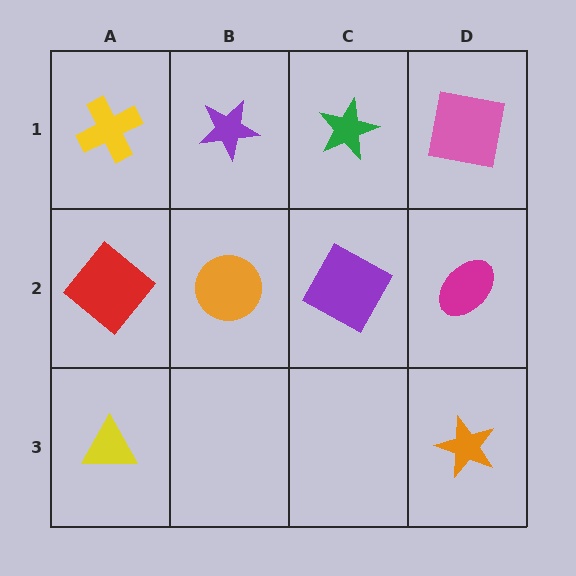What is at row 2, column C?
A purple square.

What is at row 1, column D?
A pink square.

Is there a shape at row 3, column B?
No, that cell is empty.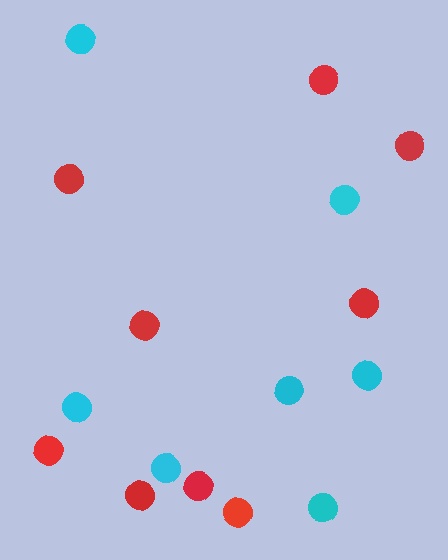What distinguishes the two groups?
There are 2 groups: one group of red circles (9) and one group of cyan circles (7).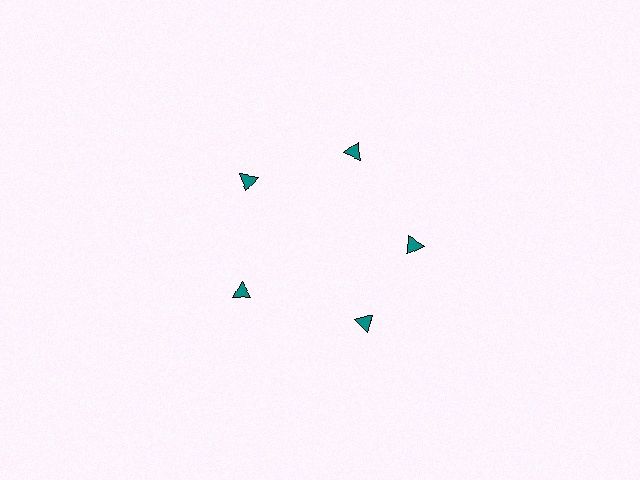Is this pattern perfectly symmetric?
No. The 5 teal triangles are arranged in a ring, but one element near the 5 o'clock position is rotated out of alignment along the ring, breaking the 5-fold rotational symmetry.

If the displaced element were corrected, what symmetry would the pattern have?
It would have 5-fold rotational symmetry — the pattern would map onto itself every 72 degrees.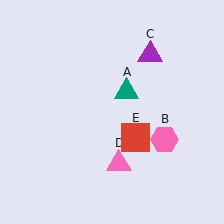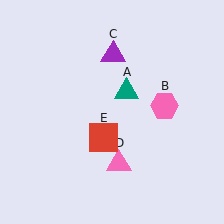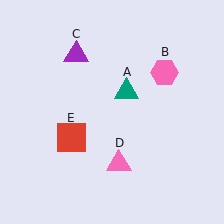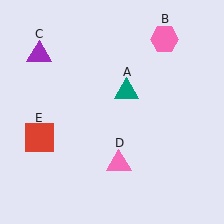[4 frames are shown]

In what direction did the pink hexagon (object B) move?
The pink hexagon (object B) moved up.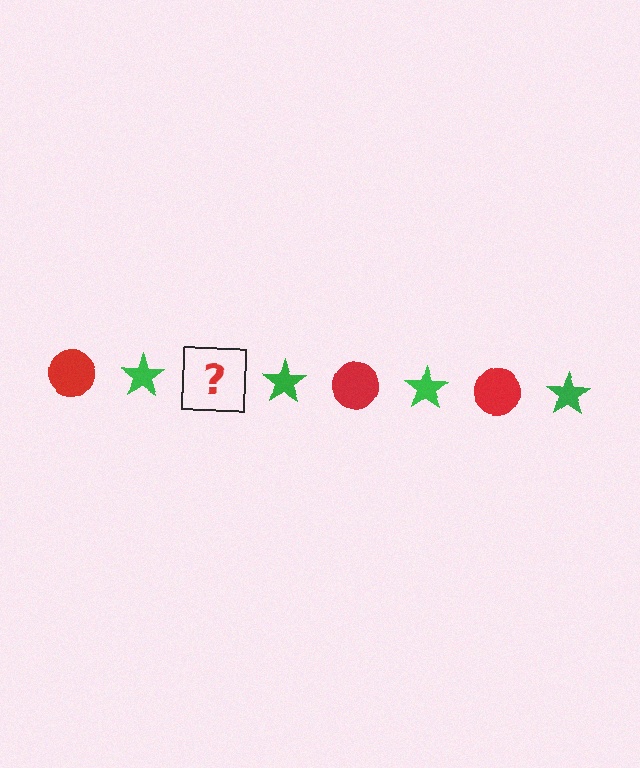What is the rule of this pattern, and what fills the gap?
The rule is that the pattern alternates between red circle and green star. The gap should be filled with a red circle.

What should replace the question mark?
The question mark should be replaced with a red circle.